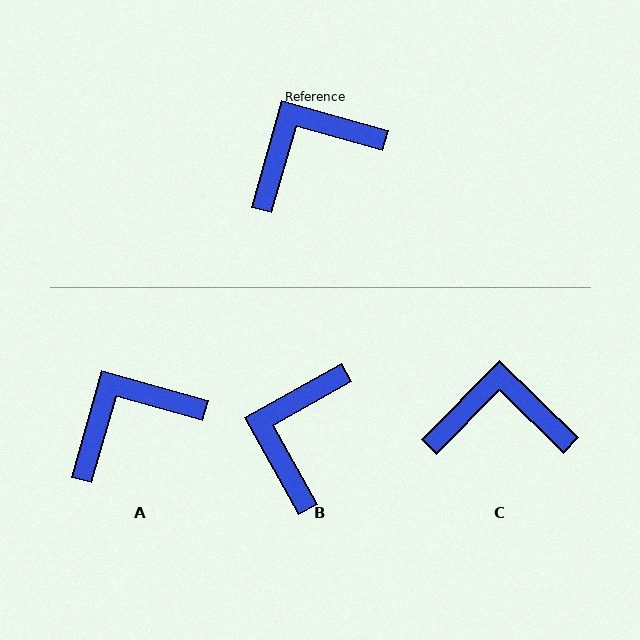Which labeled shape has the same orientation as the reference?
A.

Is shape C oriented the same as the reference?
No, it is off by about 28 degrees.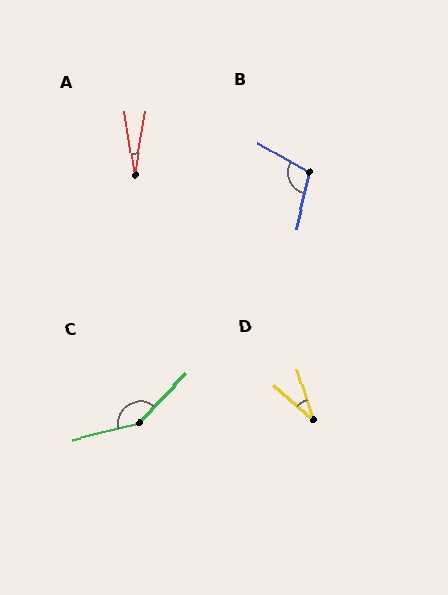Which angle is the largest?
C, at approximately 148 degrees.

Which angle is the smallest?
A, at approximately 19 degrees.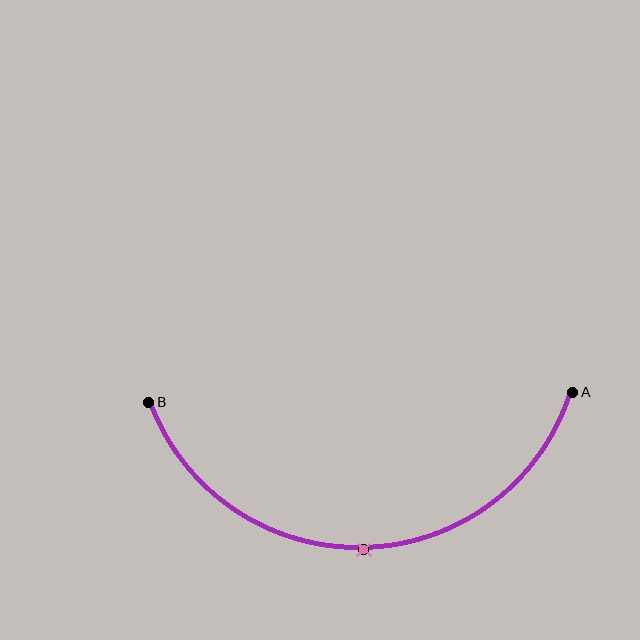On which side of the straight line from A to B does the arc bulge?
The arc bulges below the straight line connecting A and B.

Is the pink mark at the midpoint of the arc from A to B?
Yes. The pink mark lies on the arc at equal arc-length from both A and B — it is the arc midpoint.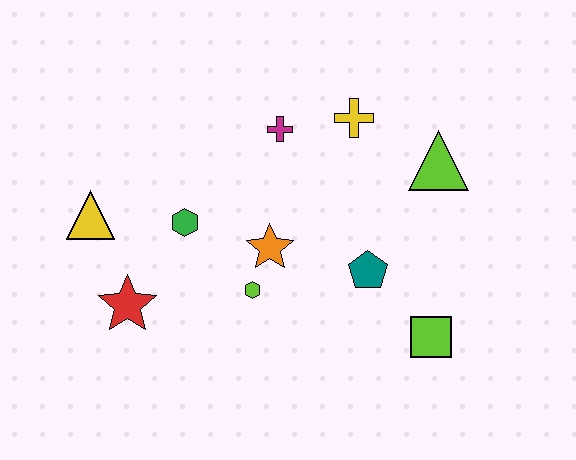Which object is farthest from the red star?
The lime triangle is farthest from the red star.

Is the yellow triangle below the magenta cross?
Yes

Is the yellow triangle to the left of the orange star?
Yes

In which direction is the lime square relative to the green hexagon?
The lime square is to the right of the green hexagon.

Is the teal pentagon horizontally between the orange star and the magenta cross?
No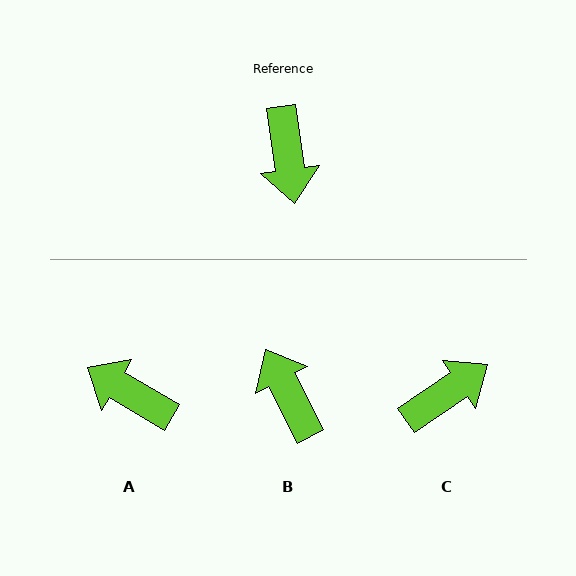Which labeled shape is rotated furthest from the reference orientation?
B, about 161 degrees away.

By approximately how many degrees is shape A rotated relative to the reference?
Approximately 128 degrees clockwise.